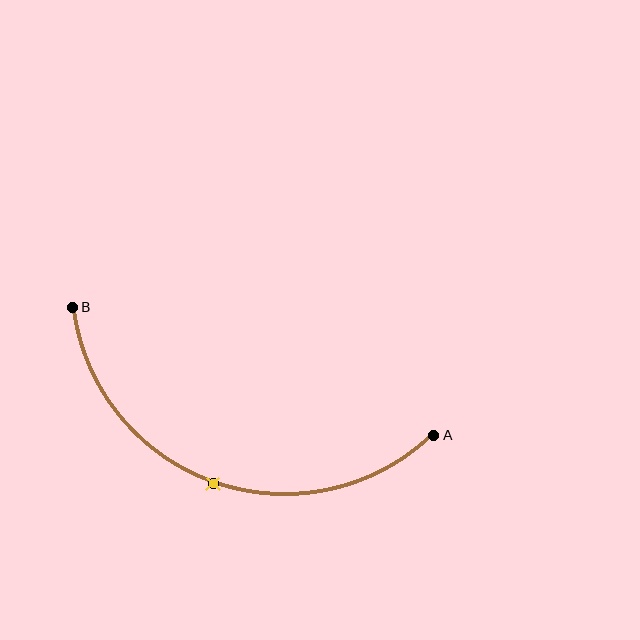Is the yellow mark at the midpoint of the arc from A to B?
Yes. The yellow mark lies on the arc at equal arc-length from both A and B — it is the arc midpoint.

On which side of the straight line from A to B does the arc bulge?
The arc bulges below the straight line connecting A and B.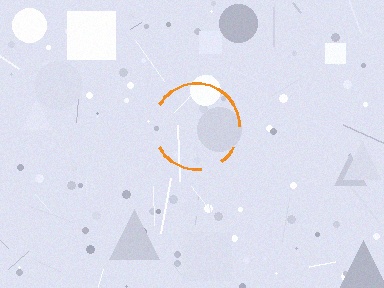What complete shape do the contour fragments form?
The contour fragments form a circle.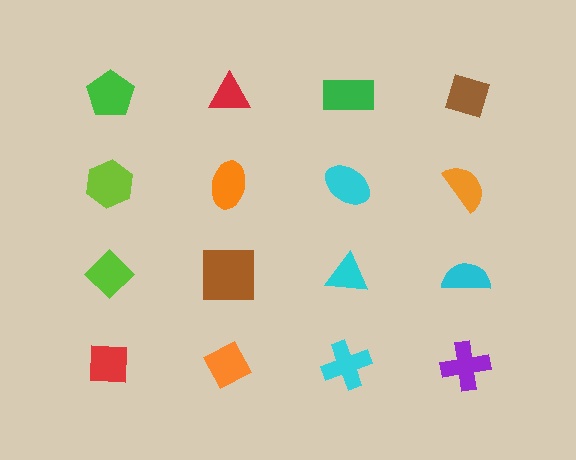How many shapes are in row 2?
4 shapes.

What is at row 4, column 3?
A cyan cross.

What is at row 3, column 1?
A lime diamond.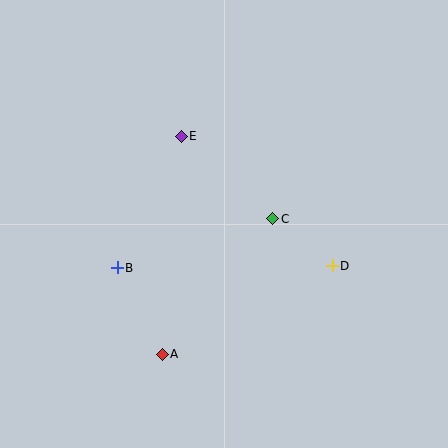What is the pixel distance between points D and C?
The distance between D and C is 76 pixels.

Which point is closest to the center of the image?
Point C at (273, 219) is closest to the center.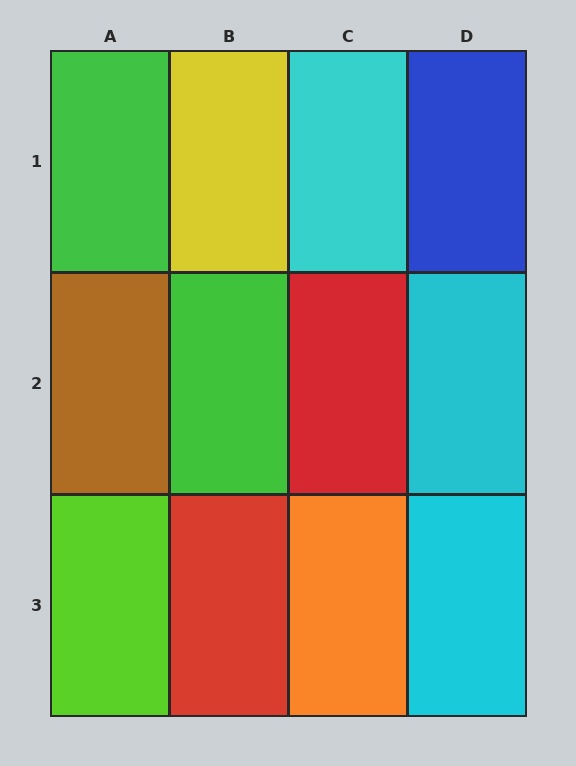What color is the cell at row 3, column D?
Cyan.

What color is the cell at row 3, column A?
Lime.